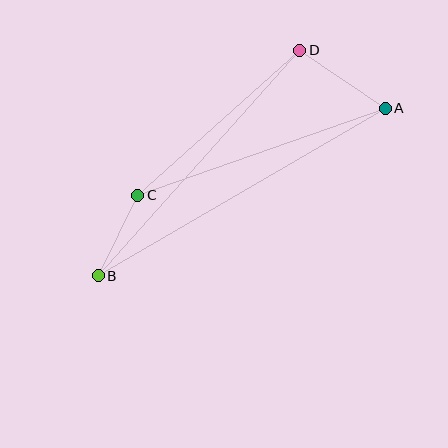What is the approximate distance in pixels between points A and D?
The distance between A and D is approximately 104 pixels.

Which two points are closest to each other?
Points B and C are closest to each other.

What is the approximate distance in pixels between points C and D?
The distance between C and D is approximately 217 pixels.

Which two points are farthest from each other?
Points A and B are farthest from each other.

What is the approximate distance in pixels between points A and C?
The distance between A and C is approximately 263 pixels.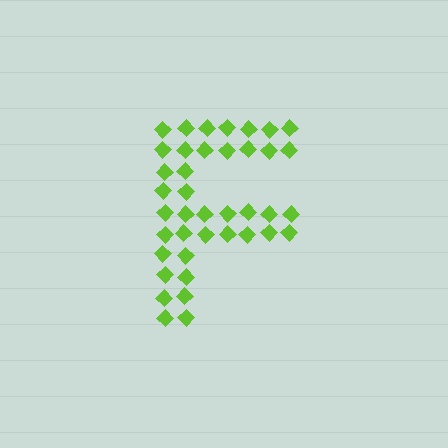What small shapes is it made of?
It is made of small diamonds.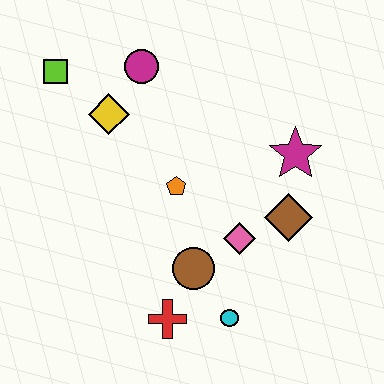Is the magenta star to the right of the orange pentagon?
Yes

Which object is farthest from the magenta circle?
The cyan circle is farthest from the magenta circle.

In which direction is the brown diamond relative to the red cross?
The brown diamond is to the right of the red cross.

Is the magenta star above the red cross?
Yes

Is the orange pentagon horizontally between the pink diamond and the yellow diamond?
Yes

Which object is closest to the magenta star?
The brown diamond is closest to the magenta star.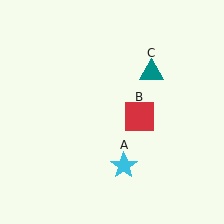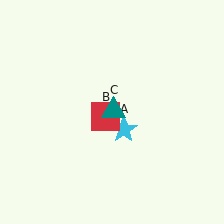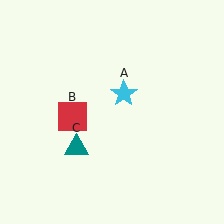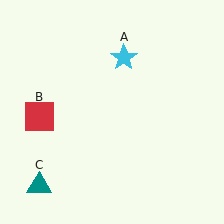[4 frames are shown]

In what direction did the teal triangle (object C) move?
The teal triangle (object C) moved down and to the left.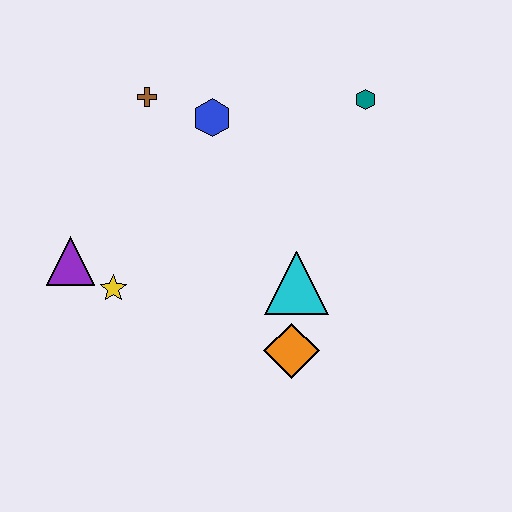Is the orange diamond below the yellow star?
Yes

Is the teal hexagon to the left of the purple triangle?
No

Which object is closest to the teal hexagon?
The blue hexagon is closest to the teal hexagon.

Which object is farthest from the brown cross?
The orange diamond is farthest from the brown cross.